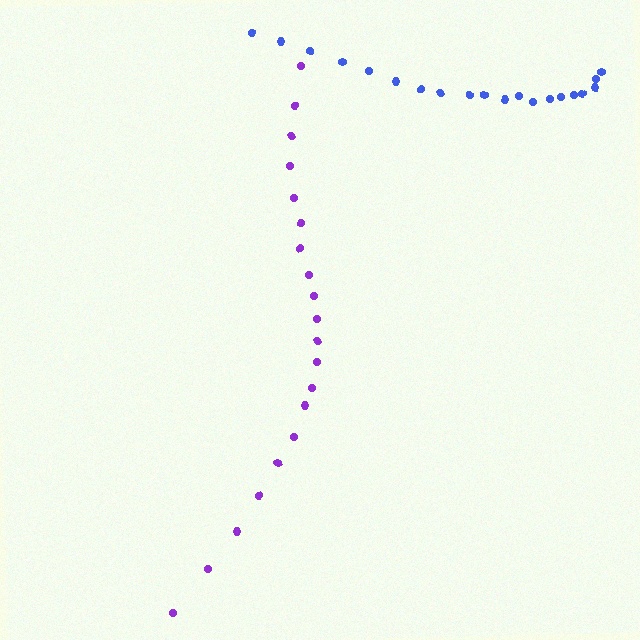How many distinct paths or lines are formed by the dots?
There are 2 distinct paths.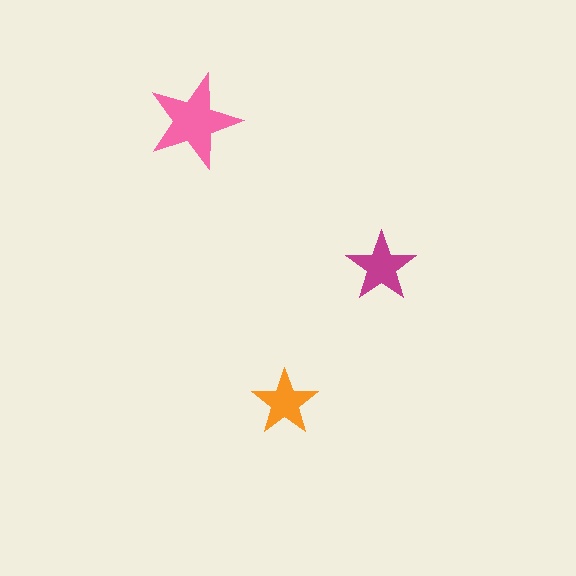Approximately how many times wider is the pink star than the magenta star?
About 1.5 times wider.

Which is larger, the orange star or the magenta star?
The magenta one.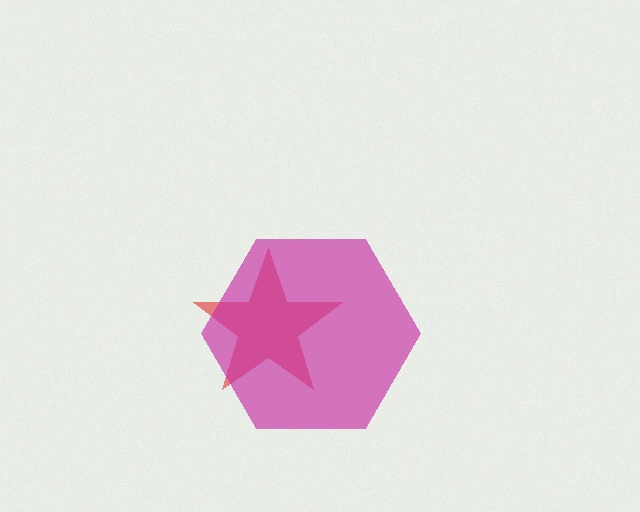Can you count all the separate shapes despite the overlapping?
Yes, there are 2 separate shapes.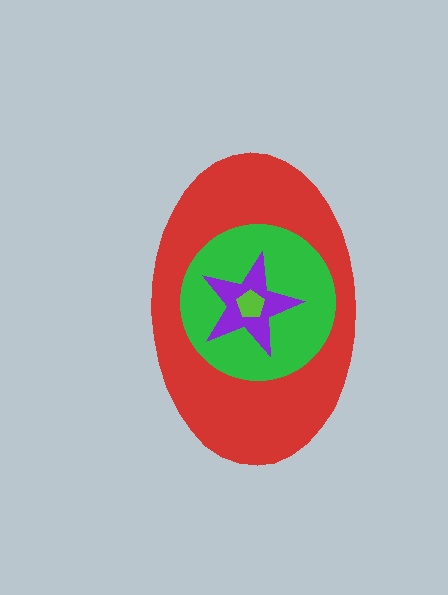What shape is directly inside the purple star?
The lime pentagon.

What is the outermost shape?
The red ellipse.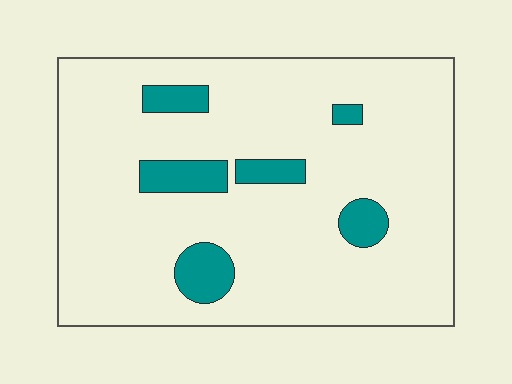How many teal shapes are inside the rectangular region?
6.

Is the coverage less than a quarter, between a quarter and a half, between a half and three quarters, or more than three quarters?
Less than a quarter.